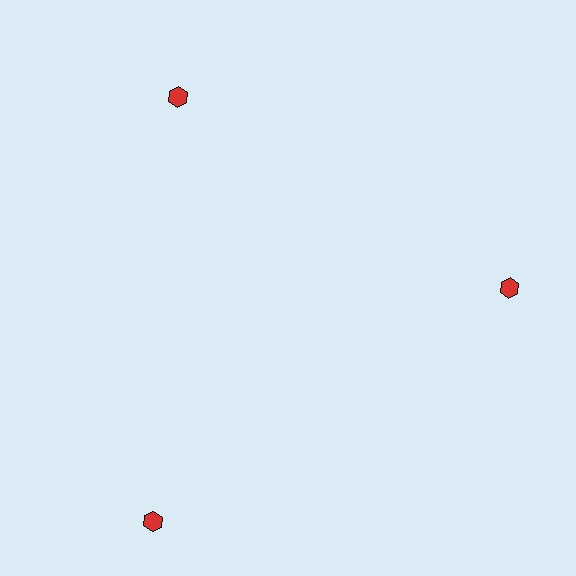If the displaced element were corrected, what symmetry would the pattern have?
It would have 3-fold rotational symmetry — the pattern would map onto itself every 120 degrees.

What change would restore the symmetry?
The symmetry would be restored by moving it inward, back onto the ring so that all 3 hexagons sit at equal angles and equal distance from the center.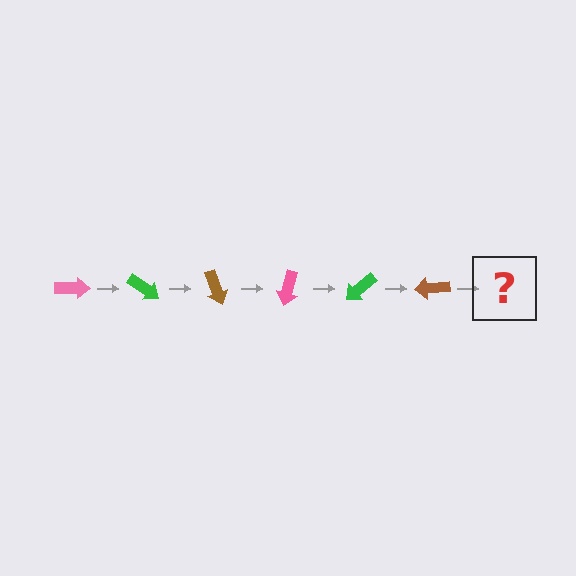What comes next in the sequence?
The next element should be a pink arrow, rotated 210 degrees from the start.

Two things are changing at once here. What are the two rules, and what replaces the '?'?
The two rules are that it rotates 35 degrees each step and the color cycles through pink, green, and brown. The '?' should be a pink arrow, rotated 210 degrees from the start.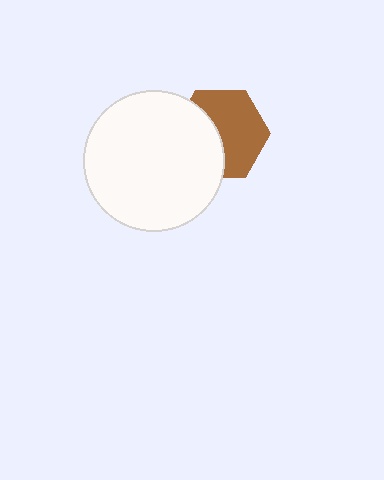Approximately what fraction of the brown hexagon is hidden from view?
Roughly 41% of the brown hexagon is hidden behind the white circle.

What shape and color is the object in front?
The object in front is a white circle.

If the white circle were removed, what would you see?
You would see the complete brown hexagon.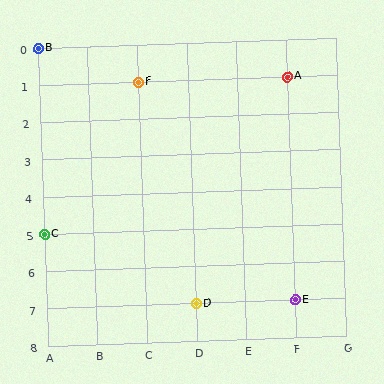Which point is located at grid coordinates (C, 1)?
Point F is at (C, 1).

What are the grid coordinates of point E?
Point E is at grid coordinates (F, 7).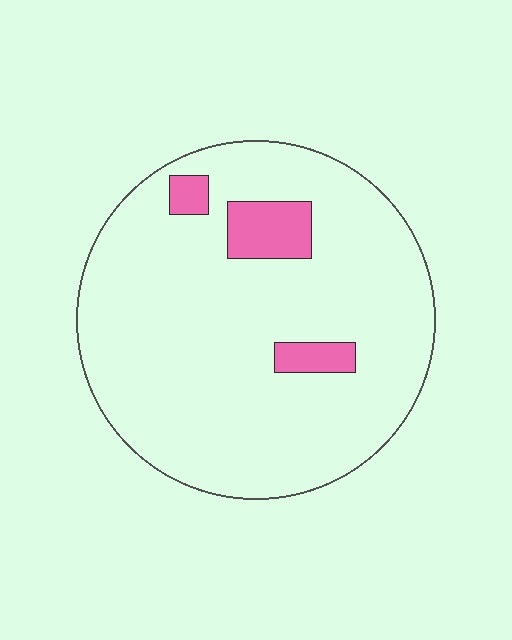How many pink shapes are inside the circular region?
3.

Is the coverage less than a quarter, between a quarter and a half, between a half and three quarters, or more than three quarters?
Less than a quarter.